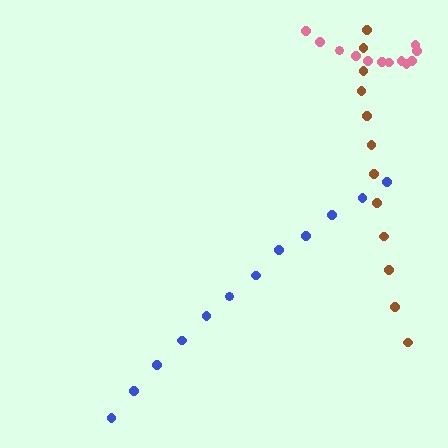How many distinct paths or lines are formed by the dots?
There are 3 distinct paths.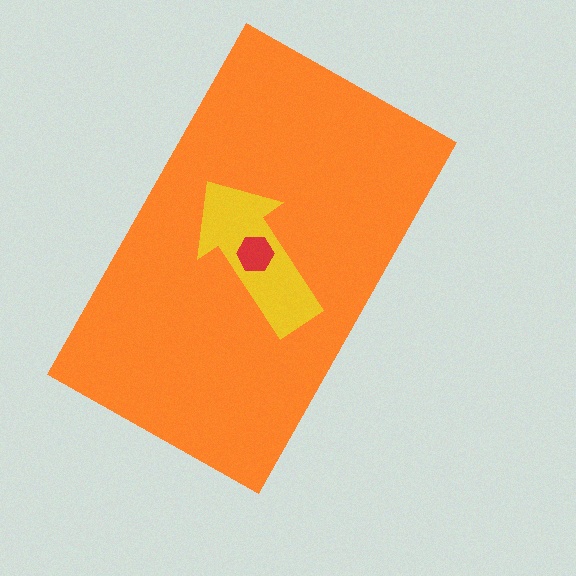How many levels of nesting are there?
3.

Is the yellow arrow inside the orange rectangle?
Yes.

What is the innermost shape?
The red hexagon.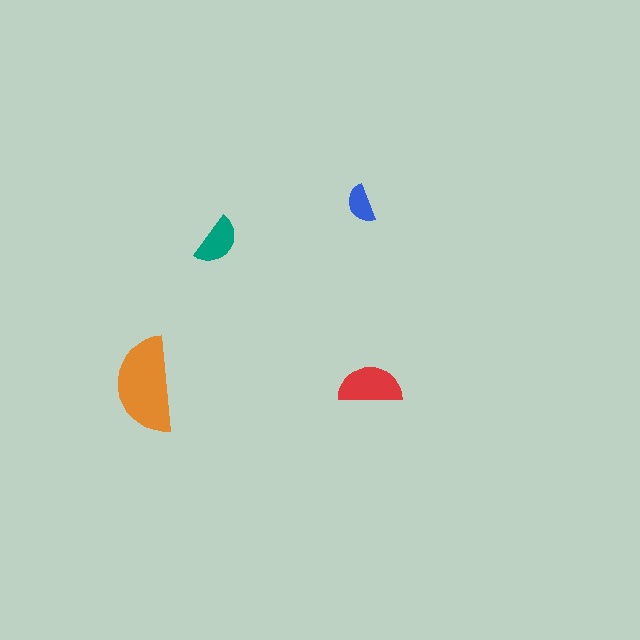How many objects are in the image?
There are 4 objects in the image.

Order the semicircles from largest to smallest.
the orange one, the red one, the teal one, the blue one.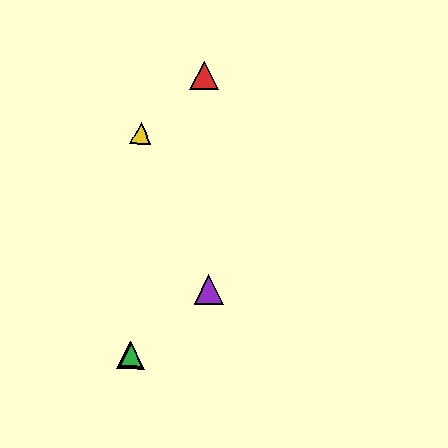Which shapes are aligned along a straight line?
The blue triangle, the green triangle, the purple triangle are aligned along a straight line.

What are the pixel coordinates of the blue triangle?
The blue triangle is at (131, 355).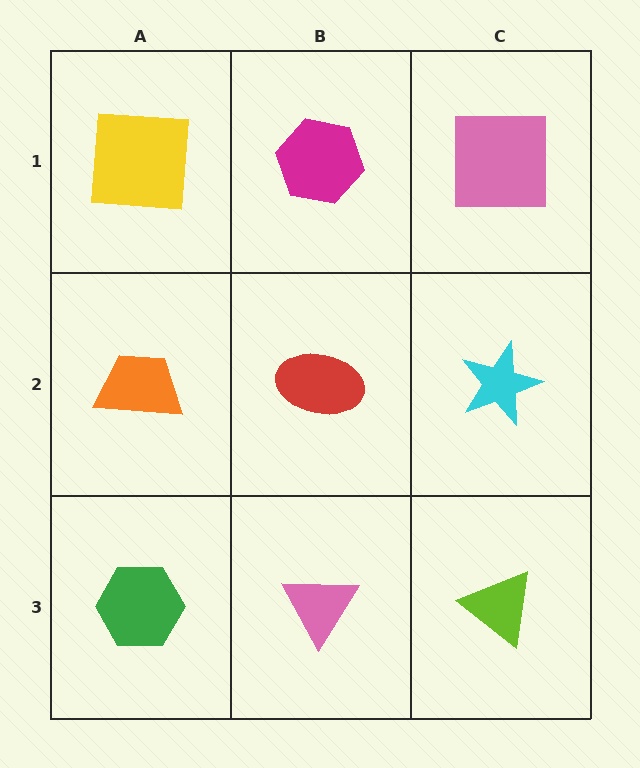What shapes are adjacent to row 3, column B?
A red ellipse (row 2, column B), a green hexagon (row 3, column A), a lime triangle (row 3, column C).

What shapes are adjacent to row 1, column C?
A cyan star (row 2, column C), a magenta hexagon (row 1, column B).